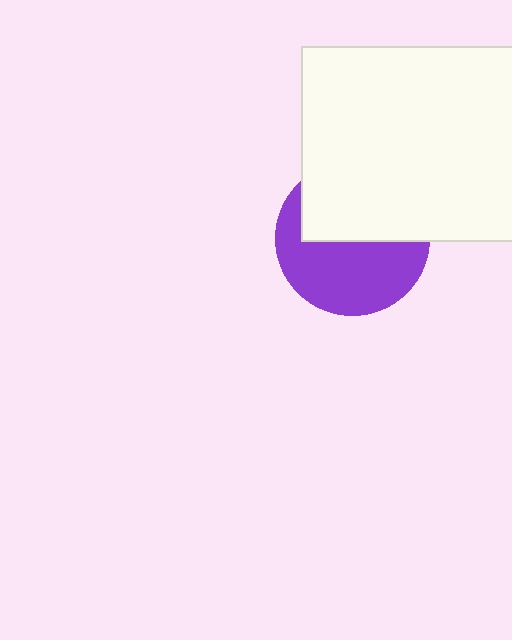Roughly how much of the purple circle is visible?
About half of it is visible (roughly 54%).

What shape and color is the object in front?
The object in front is a white rectangle.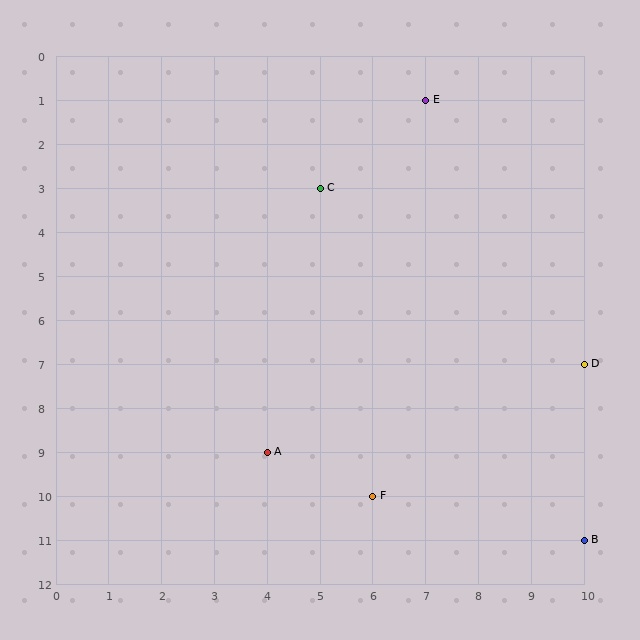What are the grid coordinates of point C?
Point C is at grid coordinates (5, 3).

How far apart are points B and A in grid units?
Points B and A are 6 columns and 2 rows apart (about 6.3 grid units diagonally).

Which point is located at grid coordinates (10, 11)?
Point B is at (10, 11).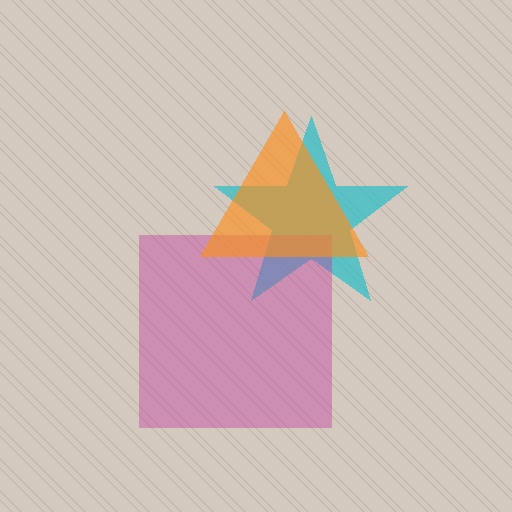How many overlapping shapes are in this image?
There are 3 overlapping shapes in the image.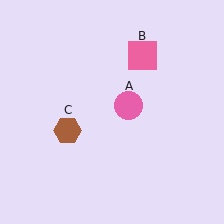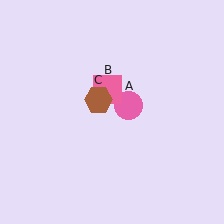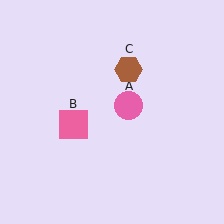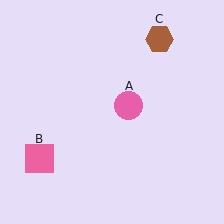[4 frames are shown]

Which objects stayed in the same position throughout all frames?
Pink circle (object A) remained stationary.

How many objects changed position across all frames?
2 objects changed position: pink square (object B), brown hexagon (object C).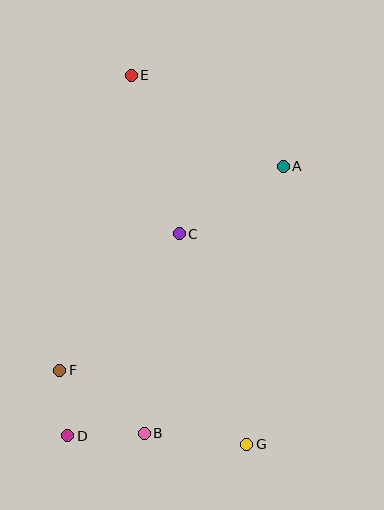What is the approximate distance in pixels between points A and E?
The distance between A and E is approximately 177 pixels.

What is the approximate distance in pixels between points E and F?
The distance between E and F is approximately 304 pixels.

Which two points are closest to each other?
Points D and F are closest to each other.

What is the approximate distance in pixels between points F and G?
The distance between F and G is approximately 201 pixels.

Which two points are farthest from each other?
Points E and G are farthest from each other.